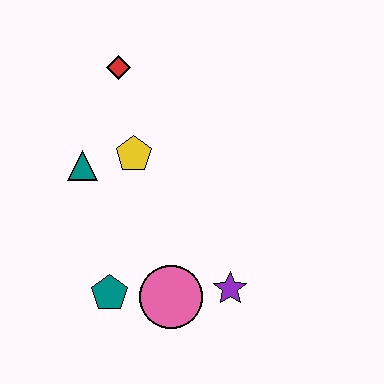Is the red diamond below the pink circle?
No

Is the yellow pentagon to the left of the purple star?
Yes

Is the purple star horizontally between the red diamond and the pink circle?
No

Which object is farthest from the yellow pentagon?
The purple star is farthest from the yellow pentagon.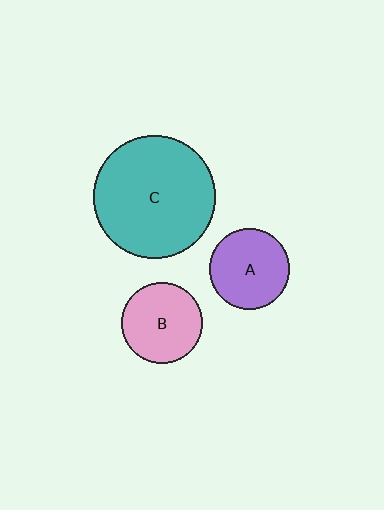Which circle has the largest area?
Circle C (teal).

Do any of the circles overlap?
No, none of the circles overlap.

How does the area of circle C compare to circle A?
Approximately 2.3 times.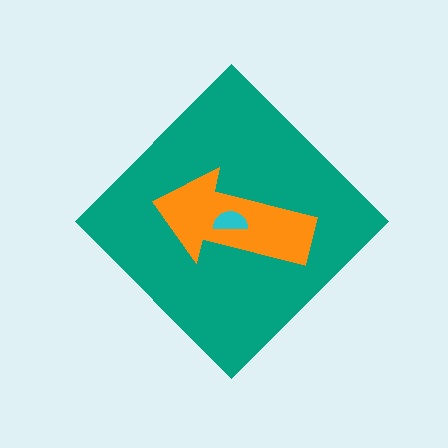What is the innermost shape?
The cyan semicircle.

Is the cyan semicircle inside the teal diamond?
Yes.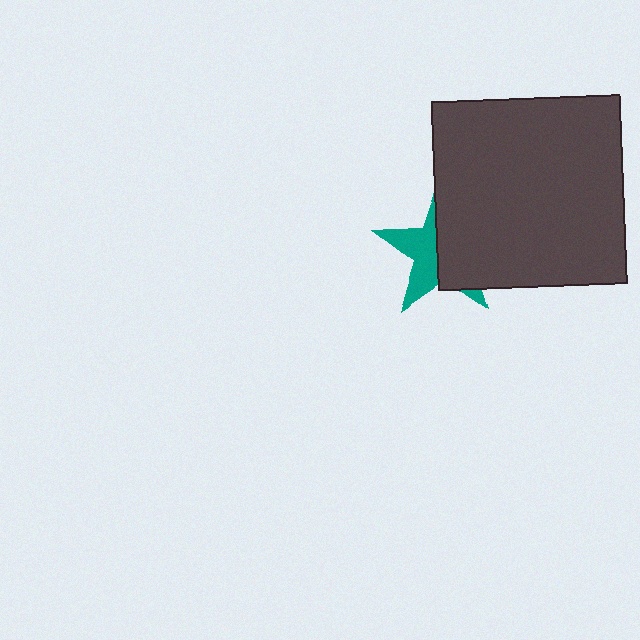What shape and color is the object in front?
The object in front is a dark gray square.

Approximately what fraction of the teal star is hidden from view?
Roughly 54% of the teal star is hidden behind the dark gray square.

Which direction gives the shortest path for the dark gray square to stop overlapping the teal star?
Moving right gives the shortest separation.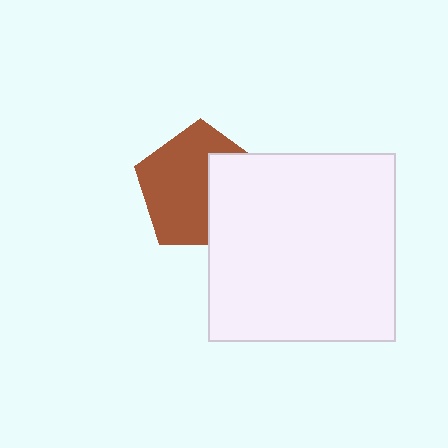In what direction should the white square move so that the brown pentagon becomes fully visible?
The white square should move right. That is the shortest direction to clear the overlap and leave the brown pentagon fully visible.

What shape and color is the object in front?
The object in front is a white square.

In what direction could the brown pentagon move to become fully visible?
The brown pentagon could move left. That would shift it out from behind the white square entirely.